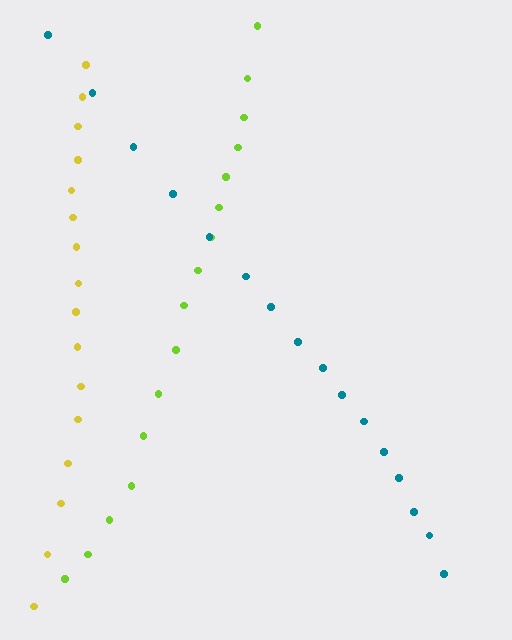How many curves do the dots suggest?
There are 3 distinct paths.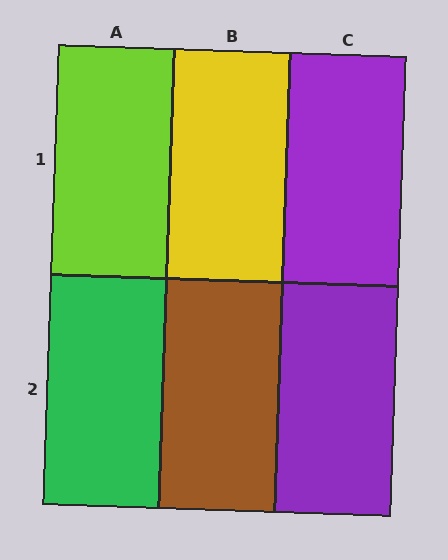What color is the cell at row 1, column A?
Lime.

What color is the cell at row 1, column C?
Purple.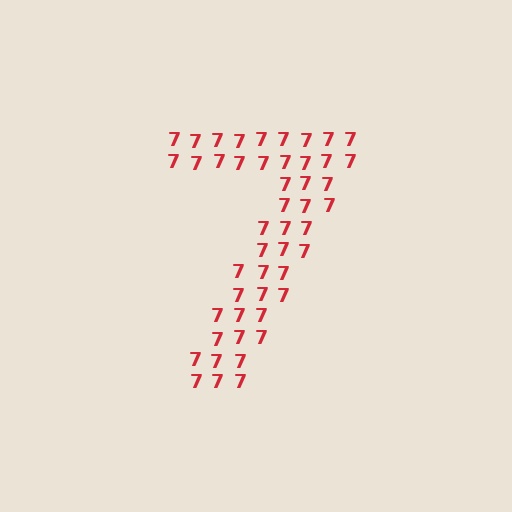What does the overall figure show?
The overall figure shows the digit 7.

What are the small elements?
The small elements are digit 7's.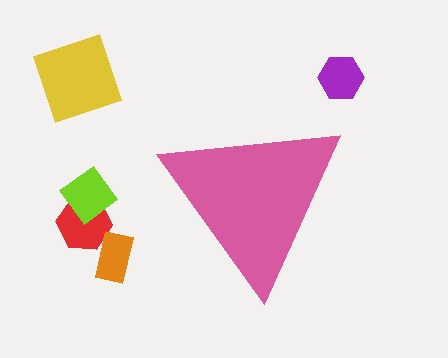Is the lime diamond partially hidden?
No, the lime diamond is fully visible.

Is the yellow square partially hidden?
No, the yellow square is fully visible.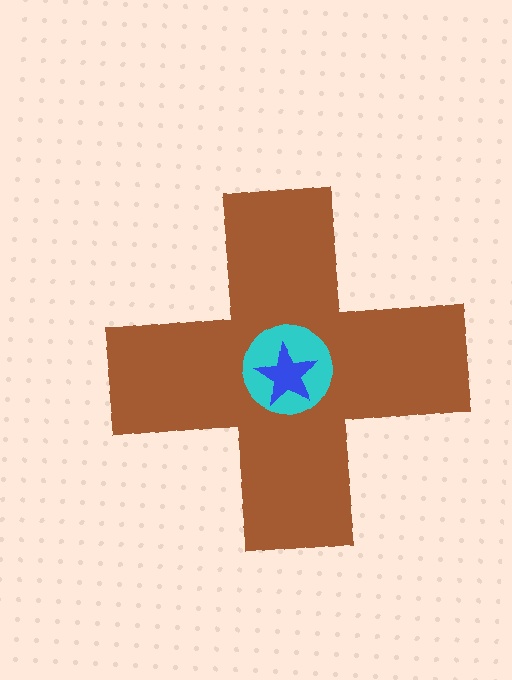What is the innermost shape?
The blue star.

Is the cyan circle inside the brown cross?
Yes.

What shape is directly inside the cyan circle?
The blue star.